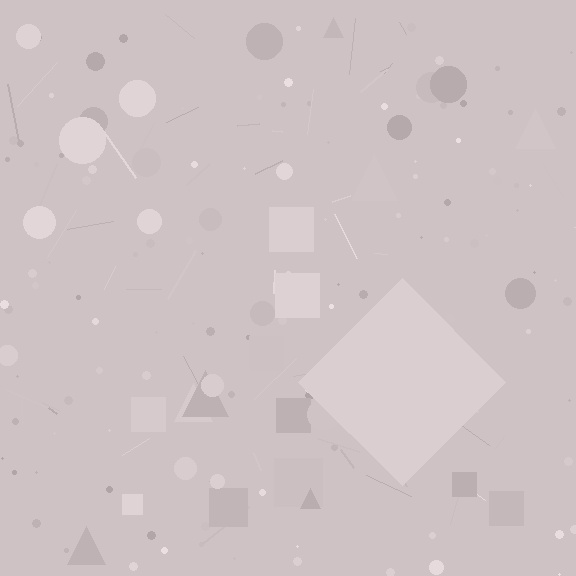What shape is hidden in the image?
A diamond is hidden in the image.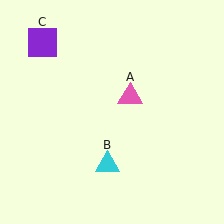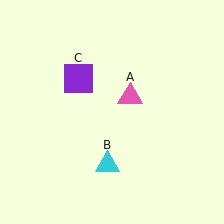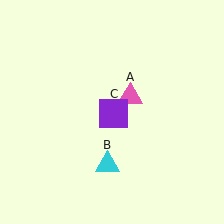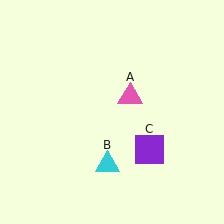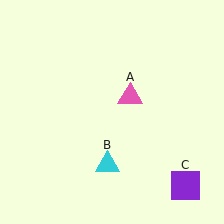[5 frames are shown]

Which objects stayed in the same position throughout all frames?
Pink triangle (object A) and cyan triangle (object B) remained stationary.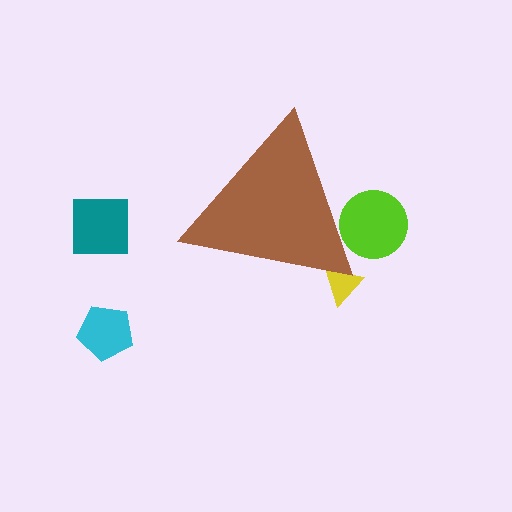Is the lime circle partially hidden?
Yes, the lime circle is partially hidden behind the brown triangle.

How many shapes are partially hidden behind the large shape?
2 shapes are partially hidden.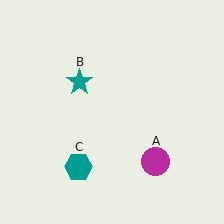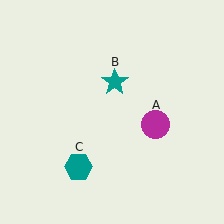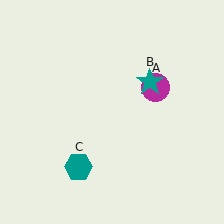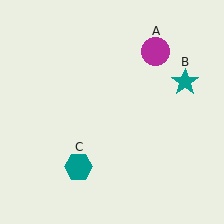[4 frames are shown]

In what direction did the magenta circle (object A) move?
The magenta circle (object A) moved up.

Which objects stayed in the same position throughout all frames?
Teal hexagon (object C) remained stationary.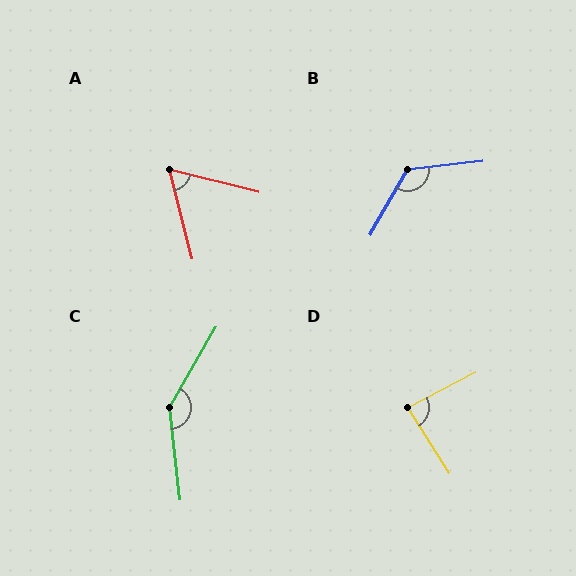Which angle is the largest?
C, at approximately 143 degrees.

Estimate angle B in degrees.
Approximately 126 degrees.